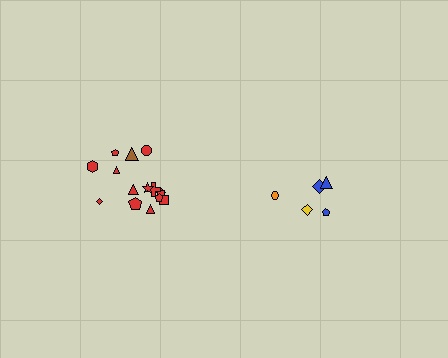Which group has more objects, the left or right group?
The left group.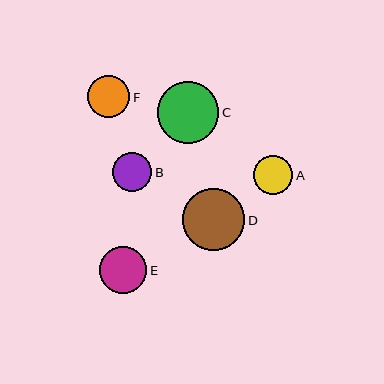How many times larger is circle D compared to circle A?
Circle D is approximately 1.6 times the size of circle A.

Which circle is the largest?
Circle D is the largest with a size of approximately 62 pixels.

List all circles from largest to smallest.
From largest to smallest: D, C, E, F, A, B.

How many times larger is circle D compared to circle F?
Circle D is approximately 1.5 times the size of circle F.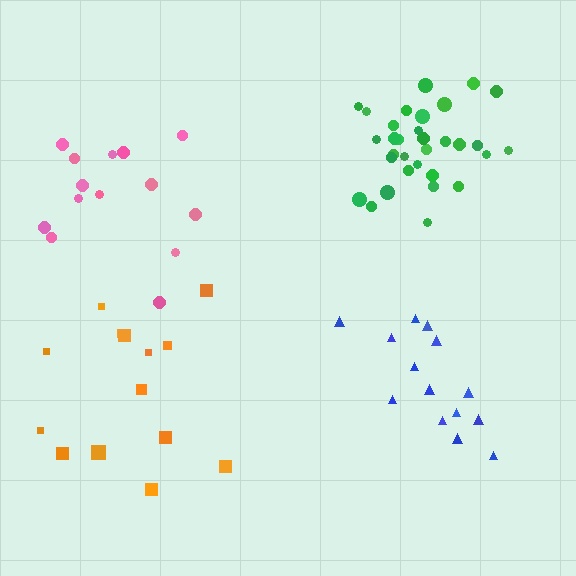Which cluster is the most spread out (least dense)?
Orange.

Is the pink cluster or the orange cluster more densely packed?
Pink.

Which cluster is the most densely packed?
Green.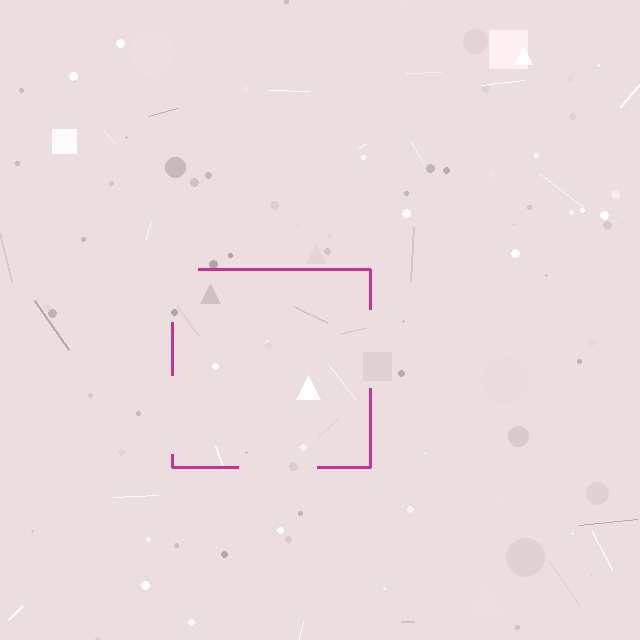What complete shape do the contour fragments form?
The contour fragments form a square.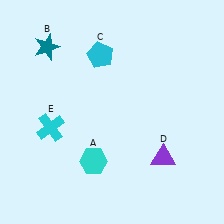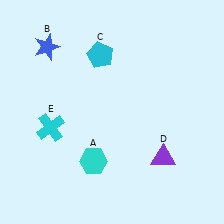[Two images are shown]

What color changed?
The star (B) changed from teal in Image 1 to blue in Image 2.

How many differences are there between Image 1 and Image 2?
There is 1 difference between the two images.